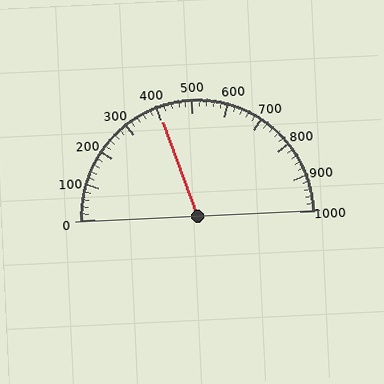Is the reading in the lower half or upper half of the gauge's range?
The reading is in the lower half of the range (0 to 1000).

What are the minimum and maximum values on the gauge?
The gauge ranges from 0 to 1000.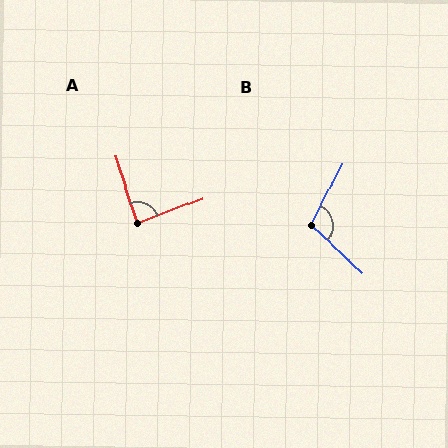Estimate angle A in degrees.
Approximately 87 degrees.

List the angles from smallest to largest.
A (87°), B (106°).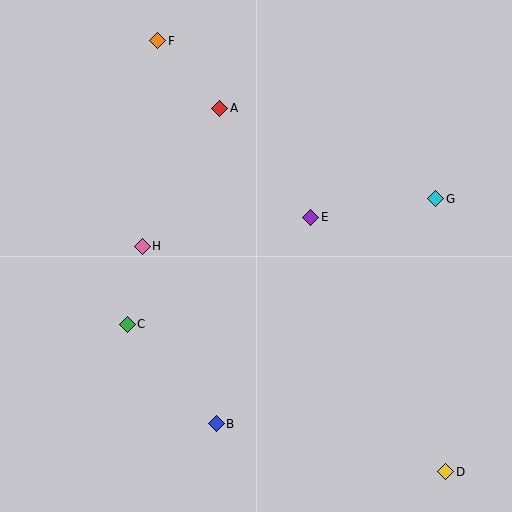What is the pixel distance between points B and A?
The distance between B and A is 316 pixels.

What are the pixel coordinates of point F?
Point F is at (158, 41).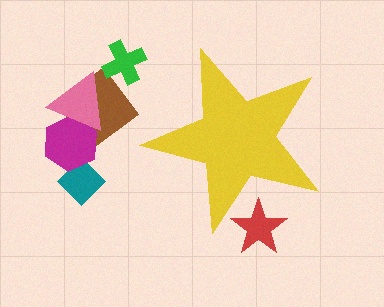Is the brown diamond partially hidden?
No, the brown diamond is fully visible.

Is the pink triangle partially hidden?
No, the pink triangle is fully visible.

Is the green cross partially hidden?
No, the green cross is fully visible.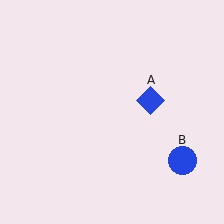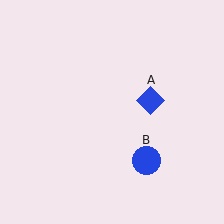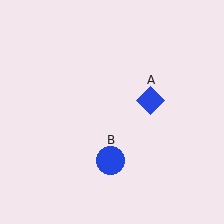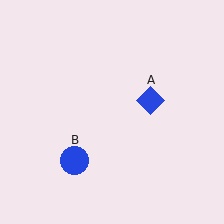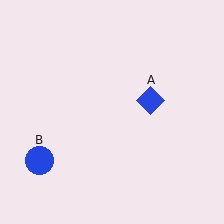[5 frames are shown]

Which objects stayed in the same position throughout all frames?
Blue diamond (object A) remained stationary.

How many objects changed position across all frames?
1 object changed position: blue circle (object B).